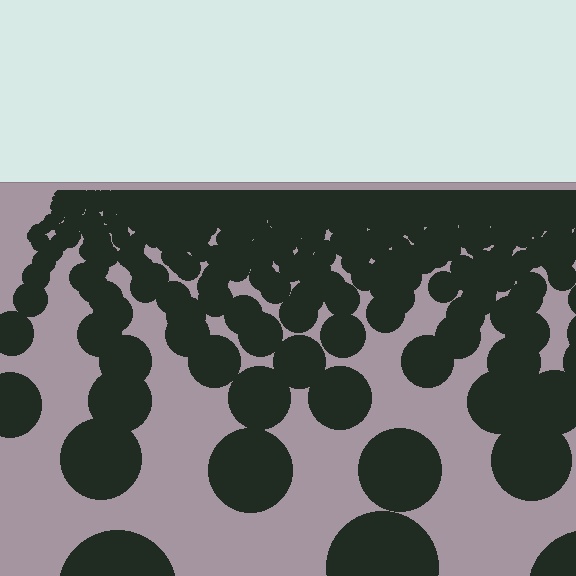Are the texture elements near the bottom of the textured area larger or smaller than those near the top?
Larger. Near the bottom, elements are closer to the viewer and appear at a bigger on-screen size.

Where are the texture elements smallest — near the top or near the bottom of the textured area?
Near the top.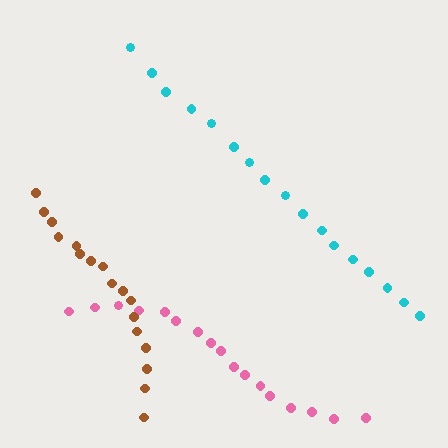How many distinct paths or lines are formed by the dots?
There are 3 distinct paths.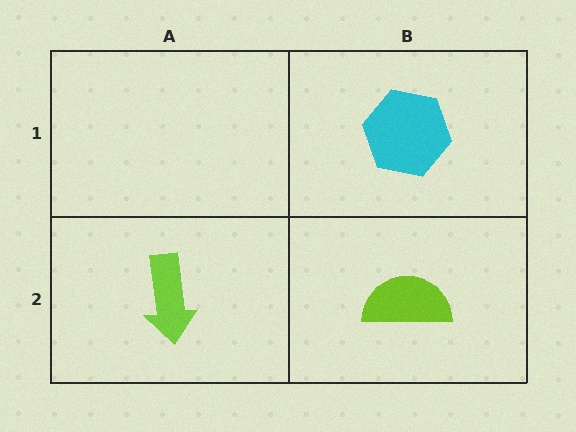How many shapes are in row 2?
2 shapes.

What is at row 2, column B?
A lime semicircle.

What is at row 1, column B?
A cyan hexagon.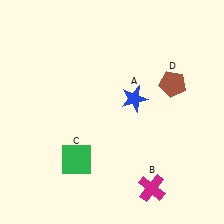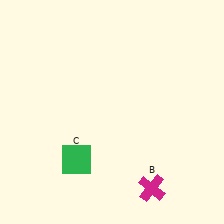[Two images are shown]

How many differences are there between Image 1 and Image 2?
There are 2 differences between the two images.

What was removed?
The blue star (A), the brown pentagon (D) were removed in Image 2.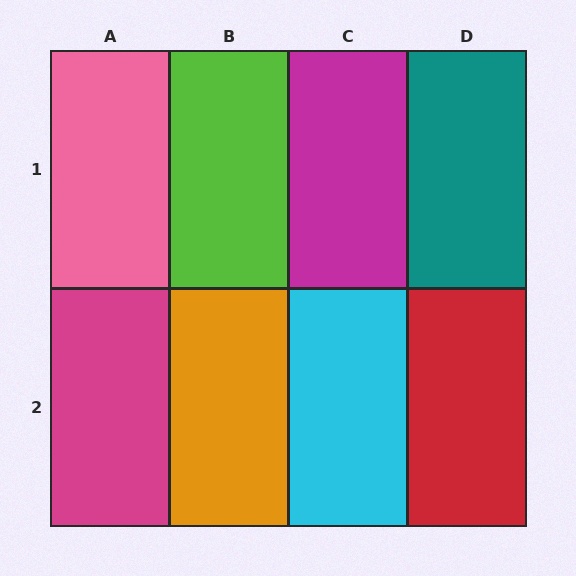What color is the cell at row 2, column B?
Orange.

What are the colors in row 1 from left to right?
Pink, lime, magenta, teal.